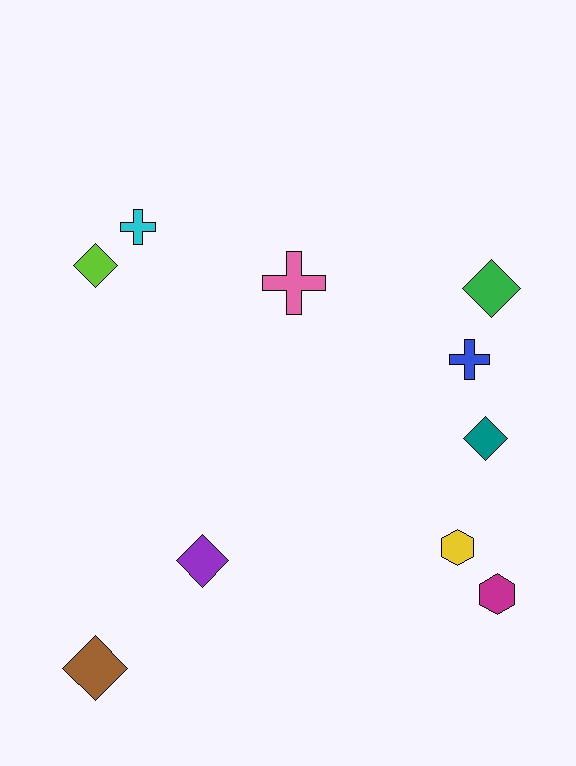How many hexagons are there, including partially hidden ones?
There are 2 hexagons.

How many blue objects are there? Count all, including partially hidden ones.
There is 1 blue object.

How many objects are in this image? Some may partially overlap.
There are 10 objects.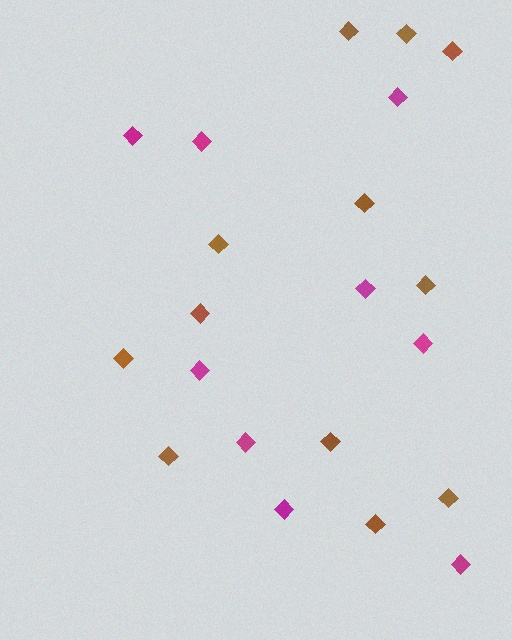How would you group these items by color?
There are 2 groups: one group of magenta diamonds (9) and one group of brown diamonds (12).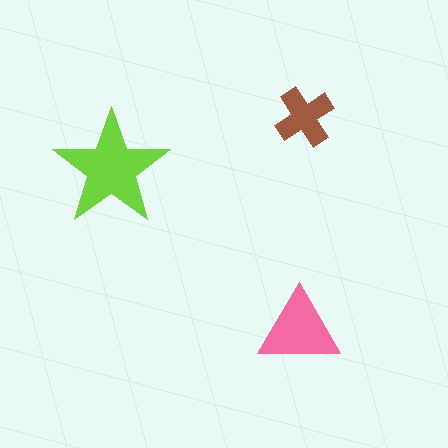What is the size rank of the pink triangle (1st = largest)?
2nd.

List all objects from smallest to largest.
The brown cross, the pink triangle, the lime star.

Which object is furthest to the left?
The lime star is leftmost.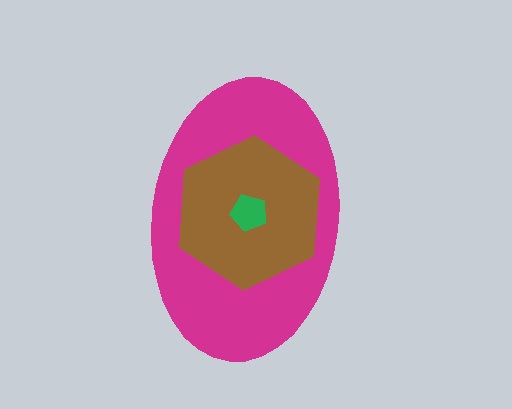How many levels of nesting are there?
3.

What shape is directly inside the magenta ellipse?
The brown hexagon.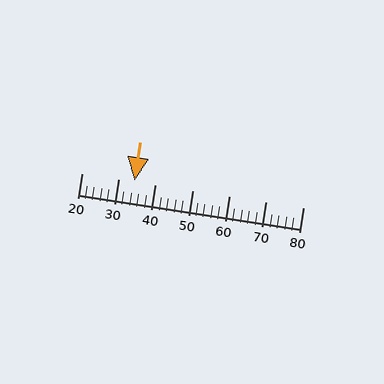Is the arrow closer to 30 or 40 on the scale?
The arrow is closer to 30.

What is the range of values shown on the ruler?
The ruler shows values from 20 to 80.